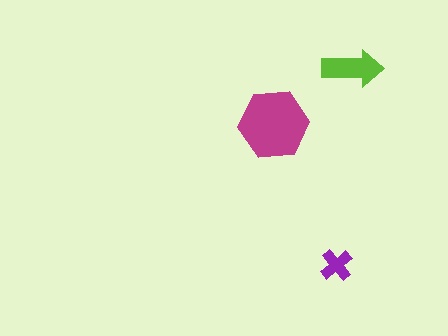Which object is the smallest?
The purple cross.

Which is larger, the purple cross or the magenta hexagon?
The magenta hexagon.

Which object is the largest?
The magenta hexagon.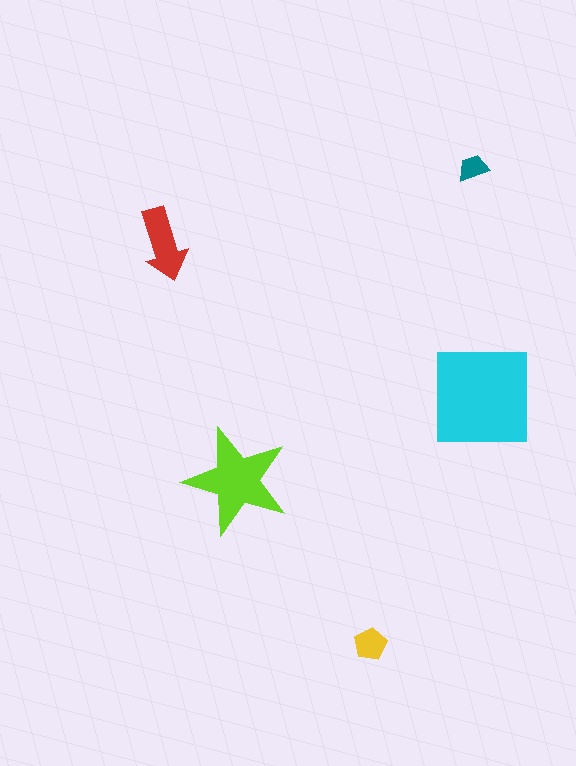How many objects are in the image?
There are 5 objects in the image.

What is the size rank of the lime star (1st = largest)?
2nd.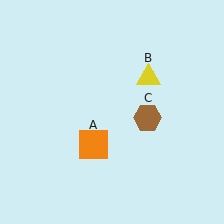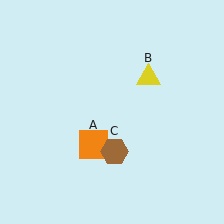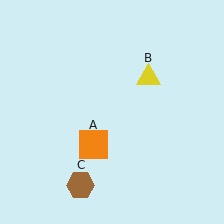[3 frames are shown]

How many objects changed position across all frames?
1 object changed position: brown hexagon (object C).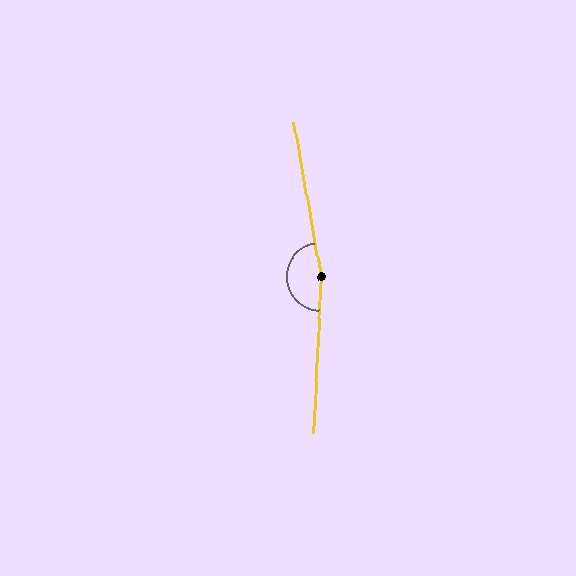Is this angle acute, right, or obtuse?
It is obtuse.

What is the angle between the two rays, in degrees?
Approximately 168 degrees.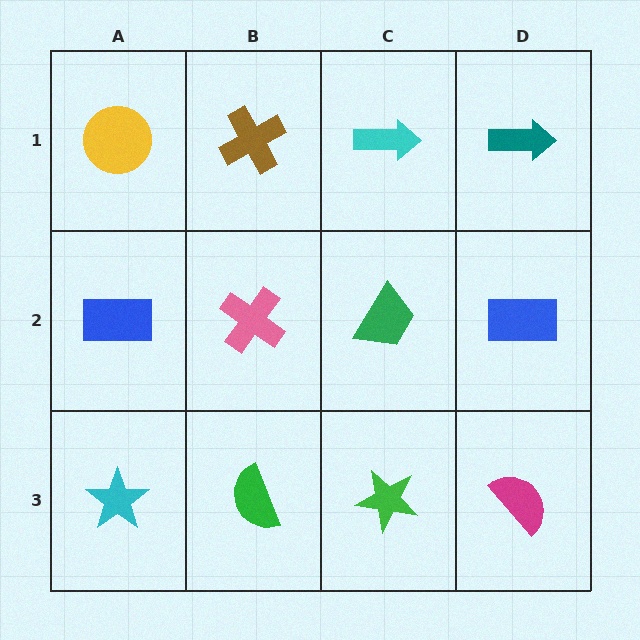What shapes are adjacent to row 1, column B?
A pink cross (row 2, column B), a yellow circle (row 1, column A), a cyan arrow (row 1, column C).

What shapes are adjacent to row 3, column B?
A pink cross (row 2, column B), a cyan star (row 3, column A), a green star (row 3, column C).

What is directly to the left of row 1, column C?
A brown cross.